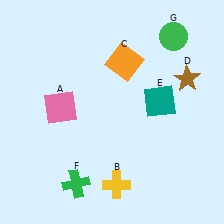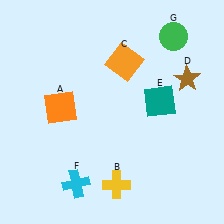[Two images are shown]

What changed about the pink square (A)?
In Image 1, A is pink. In Image 2, it changed to orange.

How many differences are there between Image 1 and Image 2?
There are 2 differences between the two images.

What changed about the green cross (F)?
In Image 1, F is green. In Image 2, it changed to cyan.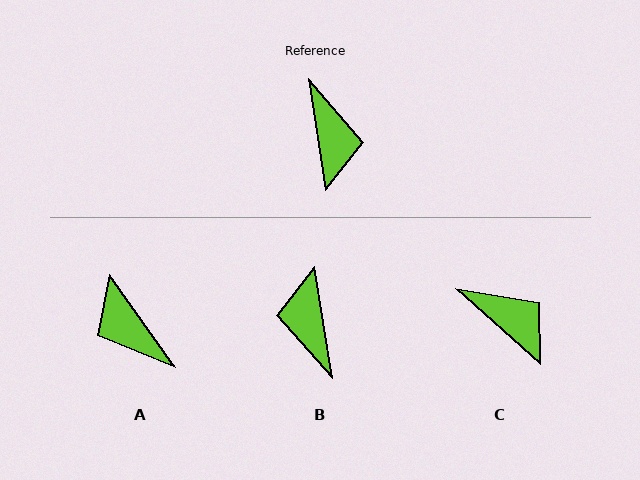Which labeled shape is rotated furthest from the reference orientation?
B, about 180 degrees away.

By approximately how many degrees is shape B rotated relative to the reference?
Approximately 180 degrees clockwise.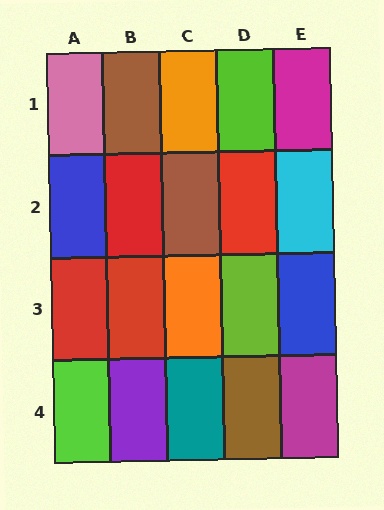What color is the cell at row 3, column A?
Red.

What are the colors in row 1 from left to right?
Pink, brown, orange, lime, magenta.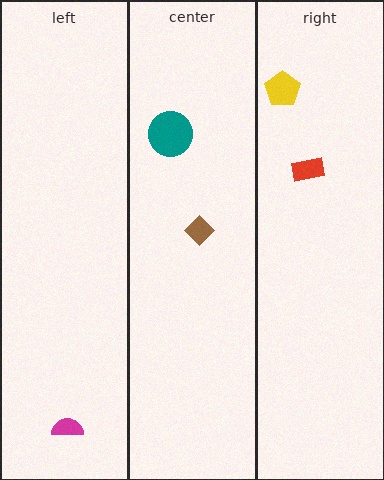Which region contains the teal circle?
The center region.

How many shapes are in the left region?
1.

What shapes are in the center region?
The brown diamond, the teal circle.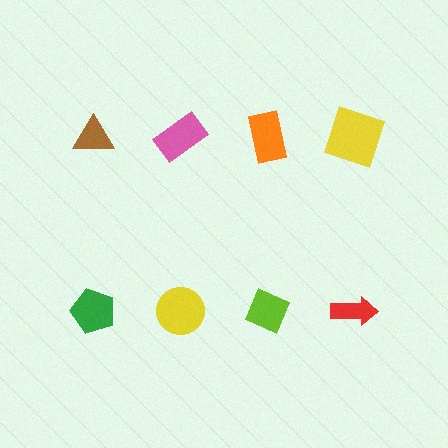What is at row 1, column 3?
An orange rectangle.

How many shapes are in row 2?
4 shapes.